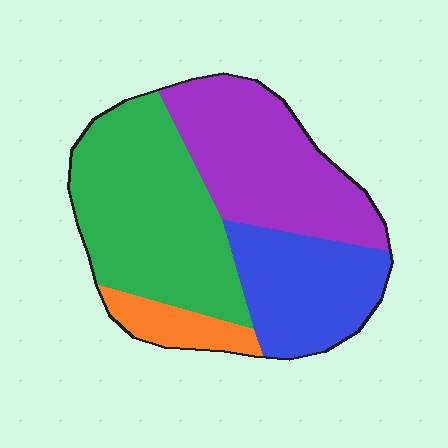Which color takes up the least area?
Orange, at roughly 10%.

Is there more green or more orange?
Green.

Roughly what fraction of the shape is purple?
Purple covers around 30% of the shape.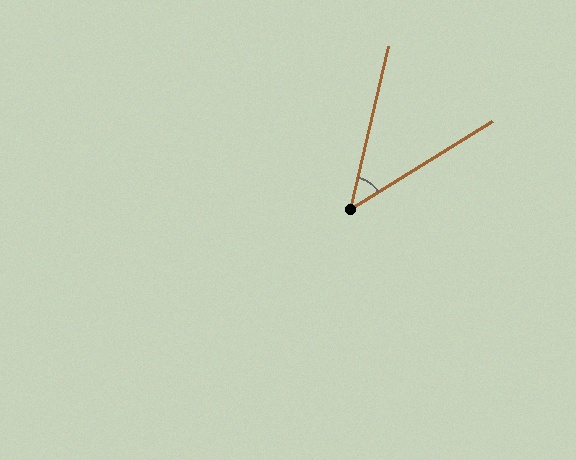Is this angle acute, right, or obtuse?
It is acute.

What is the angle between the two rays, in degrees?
Approximately 45 degrees.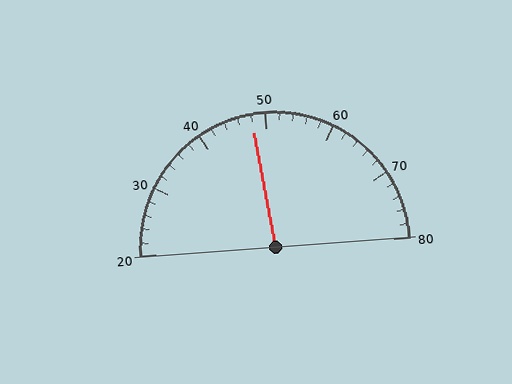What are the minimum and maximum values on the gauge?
The gauge ranges from 20 to 80.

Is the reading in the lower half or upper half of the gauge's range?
The reading is in the lower half of the range (20 to 80).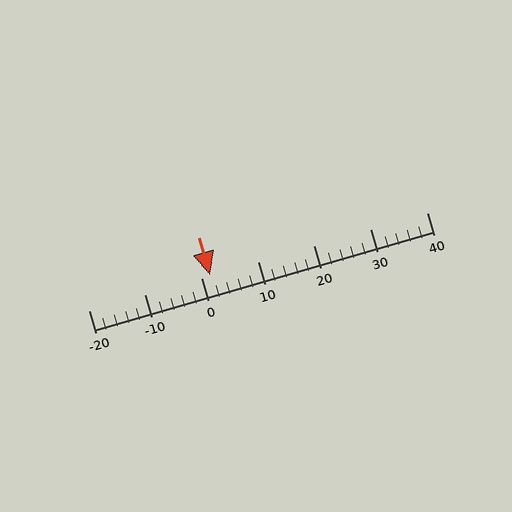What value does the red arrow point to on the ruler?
The red arrow points to approximately 2.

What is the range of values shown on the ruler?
The ruler shows values from -20 to 40.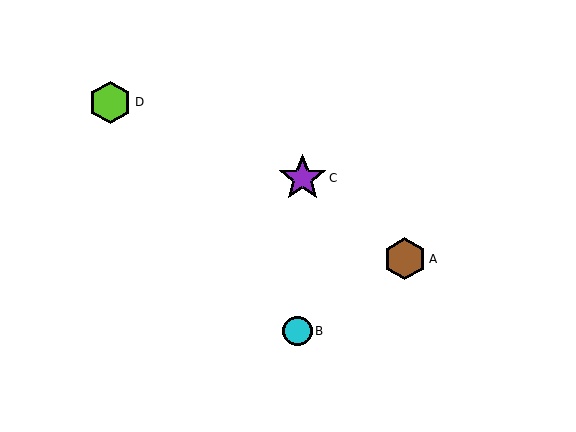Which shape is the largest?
The purple star (labeled C) is the largest.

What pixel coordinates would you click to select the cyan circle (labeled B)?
Click at (298, 331) to select the cyan circle B.